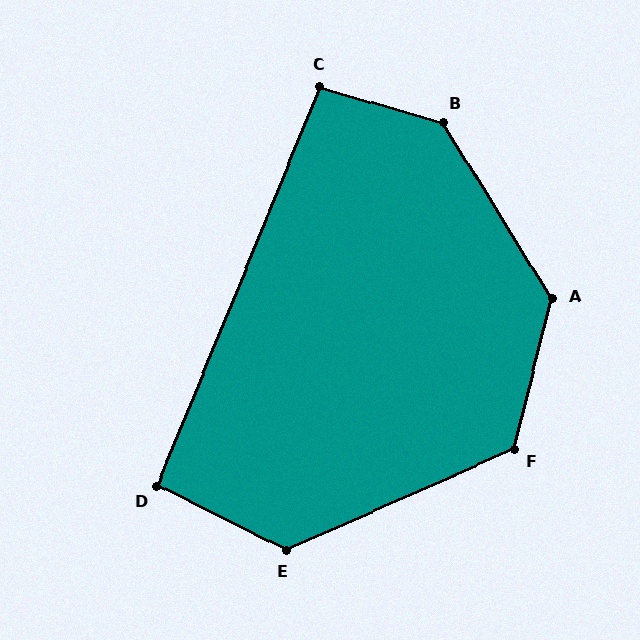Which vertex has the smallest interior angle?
D, at approximately 94 degrees.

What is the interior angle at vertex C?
Approximately 96 degrees (obtuse).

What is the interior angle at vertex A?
Approximately 134 degrees (obtuse).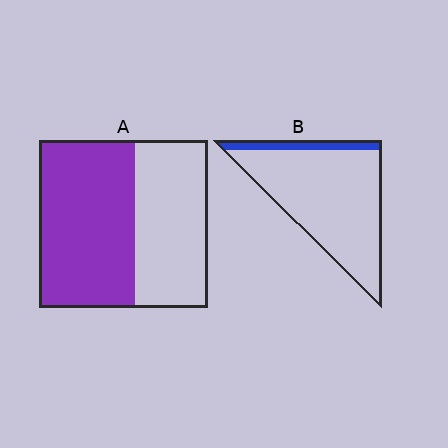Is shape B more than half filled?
No.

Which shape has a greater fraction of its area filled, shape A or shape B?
Shape A.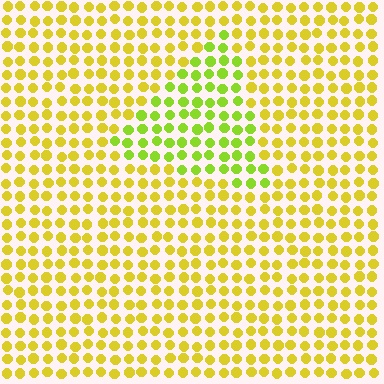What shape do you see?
I see a triangle.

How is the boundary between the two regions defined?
The boundary is defined purely by a slight shift in hue (about 32 degrees). Spacing, size, and orientation are identical on both sides.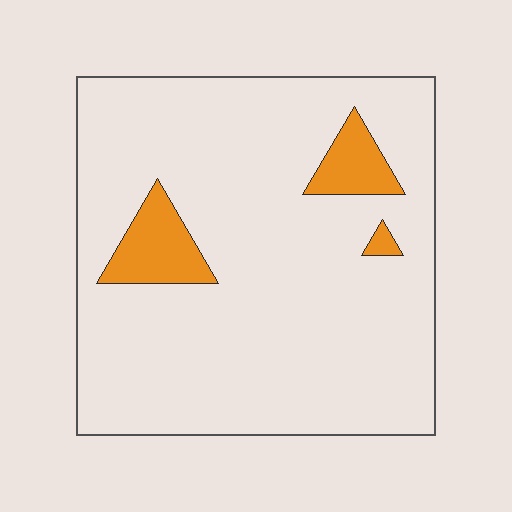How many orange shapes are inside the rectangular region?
3.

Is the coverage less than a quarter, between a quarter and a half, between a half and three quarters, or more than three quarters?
Less than a quarter.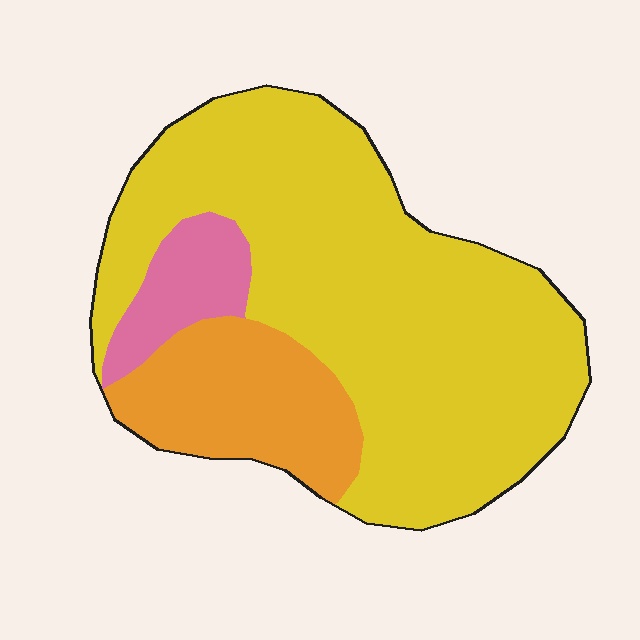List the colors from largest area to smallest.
From largest to smallest: yellow, orange, pink.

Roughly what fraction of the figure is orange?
Orange covers 20% of the figure.